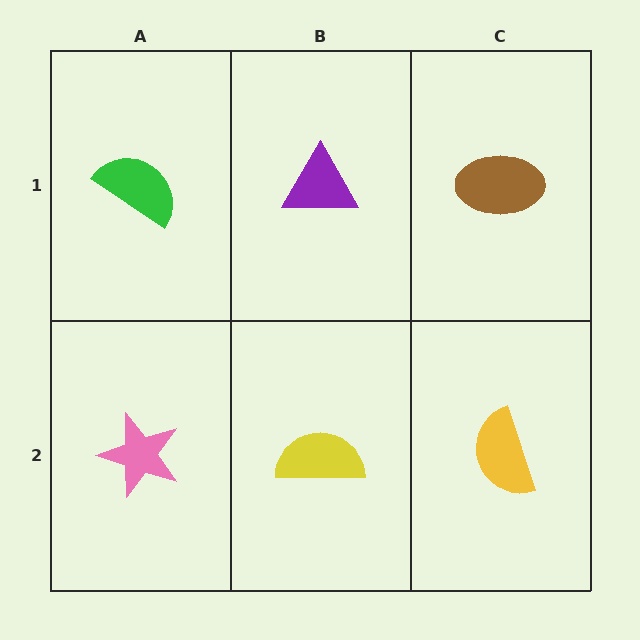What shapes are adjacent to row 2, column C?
A brown ellipse (row 1, column C), a yellow semicircle (row 2, column B).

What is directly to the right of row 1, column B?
A brown ellipse.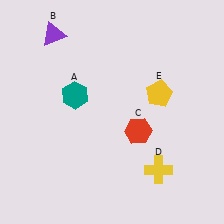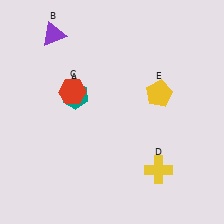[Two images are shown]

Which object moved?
The red hexagon (C) moved left.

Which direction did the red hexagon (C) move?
The red hexagon (C) moved left.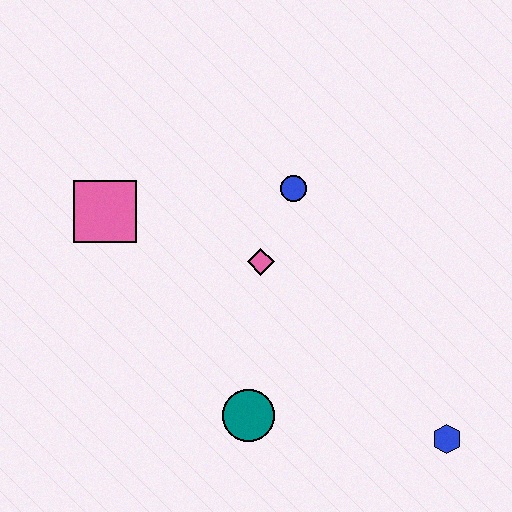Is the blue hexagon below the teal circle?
Yes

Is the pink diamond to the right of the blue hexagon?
No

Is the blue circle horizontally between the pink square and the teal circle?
No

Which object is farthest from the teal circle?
The pink square is farthest from the teal circle.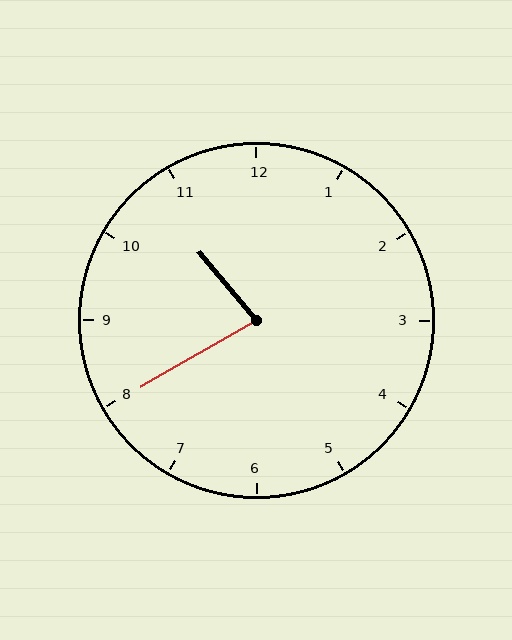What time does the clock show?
10:40.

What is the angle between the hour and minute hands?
Approximately 80 degrees.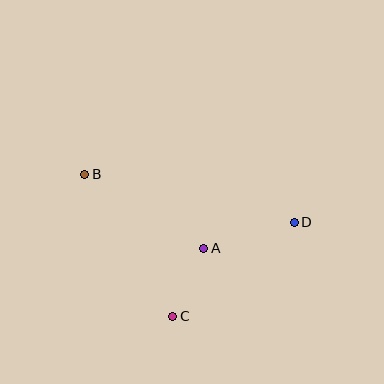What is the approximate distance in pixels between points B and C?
The distance between B and C is approximately 167 pixels.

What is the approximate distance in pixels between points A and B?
The distance between A and B is approximately 140 pixels.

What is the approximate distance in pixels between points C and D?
The distance between C and D is approximately 154 pixels.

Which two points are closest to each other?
Points A and C are closest to each other.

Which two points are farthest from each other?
Points B and D are farthest from each other.